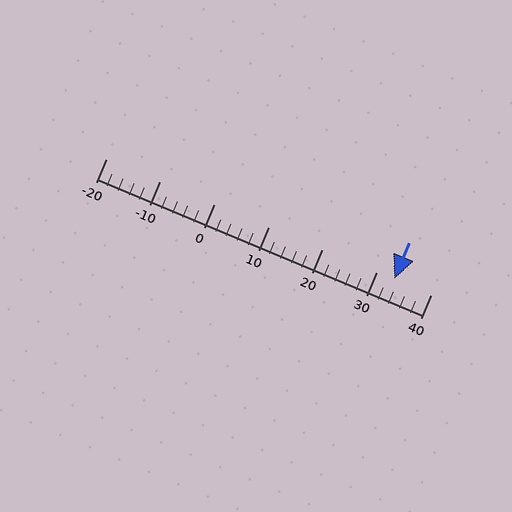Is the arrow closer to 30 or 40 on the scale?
The arrow is closer to 30.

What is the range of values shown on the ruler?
The ruler shows values from -20 to 40.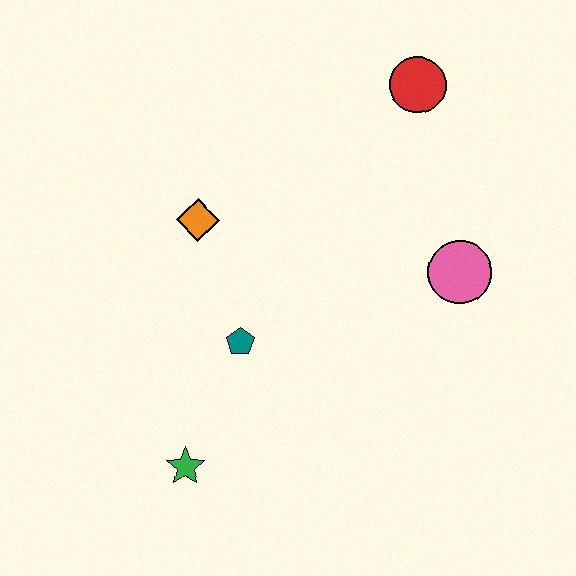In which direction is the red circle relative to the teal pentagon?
The red circle is above the teal pentagon.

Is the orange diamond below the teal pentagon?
No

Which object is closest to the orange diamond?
The teal pentagon is closest to the orange diamond.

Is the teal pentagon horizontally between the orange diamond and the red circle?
Yes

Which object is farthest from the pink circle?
The green star is farthest from the pink circle.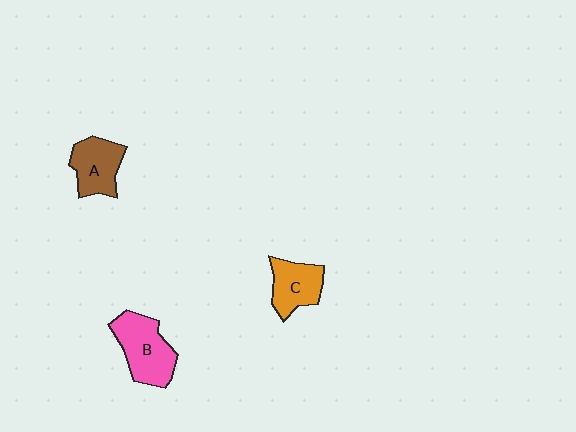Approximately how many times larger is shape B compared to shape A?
Approximately 1.3 times.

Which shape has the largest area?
Shape B (pink).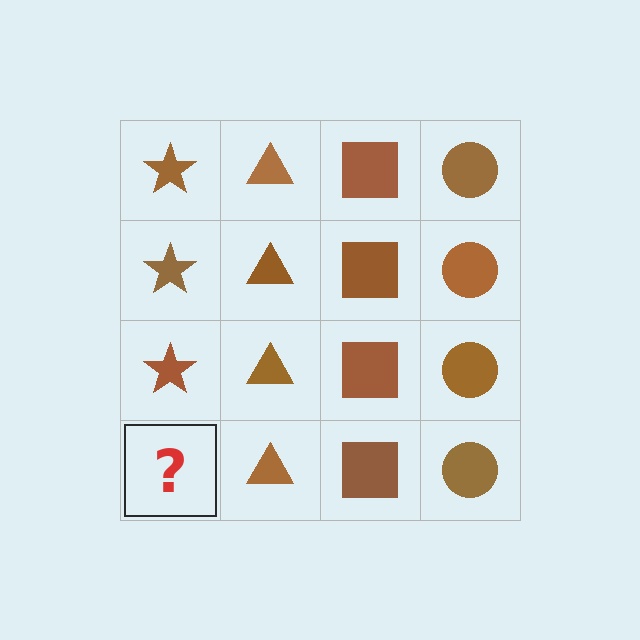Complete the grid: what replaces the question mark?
The question mark should be replaced with a brown star.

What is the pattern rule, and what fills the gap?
The rule is that each column has a consistent shape. The gap should be filled with a brown star.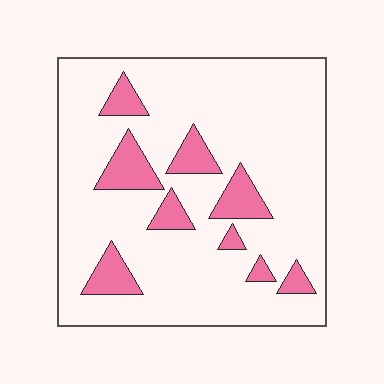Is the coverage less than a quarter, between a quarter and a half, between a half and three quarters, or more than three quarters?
Less than a quarter.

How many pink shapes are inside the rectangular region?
9.